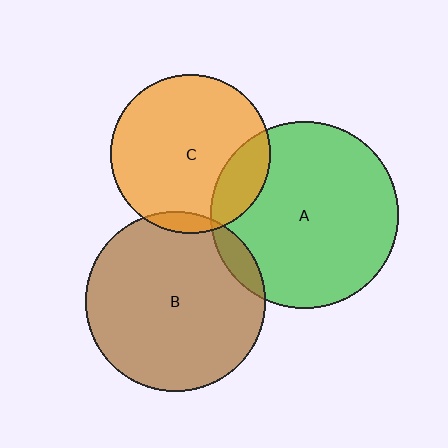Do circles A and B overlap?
Yes.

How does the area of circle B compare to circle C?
Approximately 1.3 times.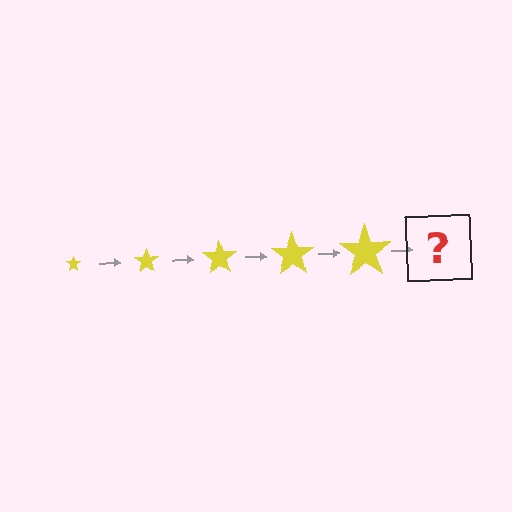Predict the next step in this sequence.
The next step is a yellow star, larger than the previous one.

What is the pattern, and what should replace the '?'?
The pattern is that the star gets progressively larger each step. The '?' should be a yellow star, larger than the previous one.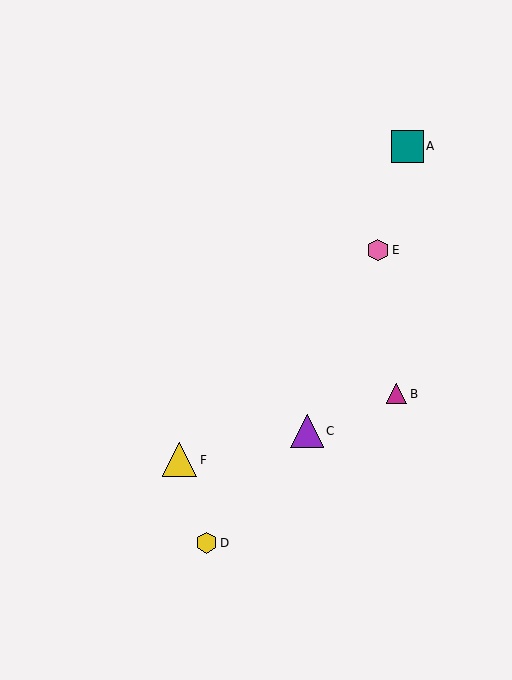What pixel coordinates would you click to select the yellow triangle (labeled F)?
Click at (180, 460) to select the yellow triangle F.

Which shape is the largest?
The yellow triangle (labeled F) is the largest.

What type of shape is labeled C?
Shape C is a purple triangle.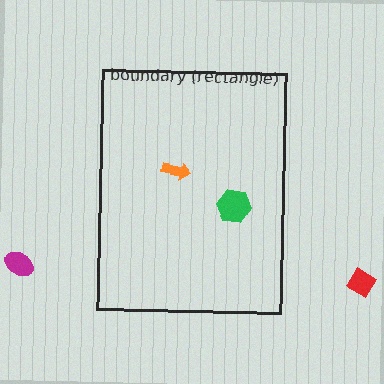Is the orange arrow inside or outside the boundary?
Inside.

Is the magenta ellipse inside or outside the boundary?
Outside.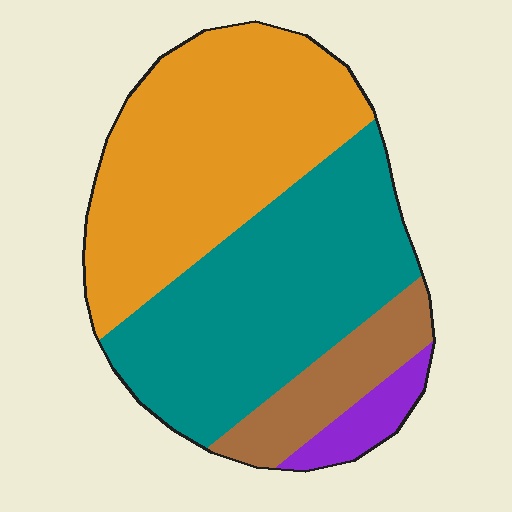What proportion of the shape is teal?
Teal takes up between a third and a half of the shape.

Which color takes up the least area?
Purple, at roughly 5%.